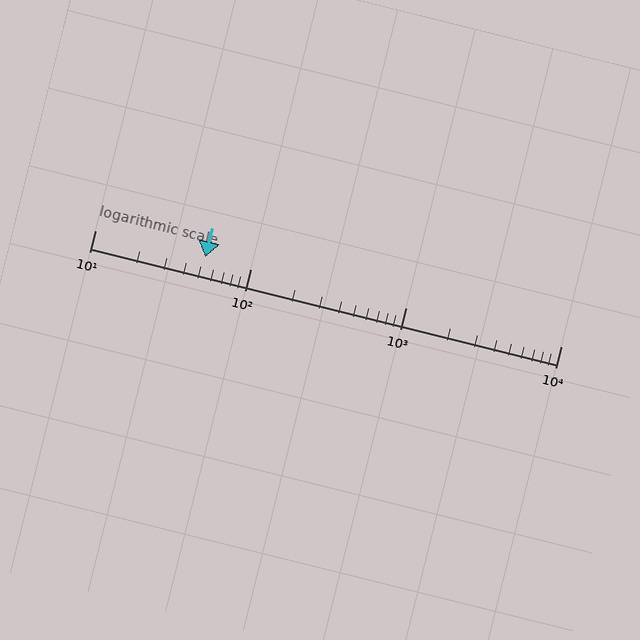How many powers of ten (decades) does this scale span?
The scale spans 3 decades, from 10 to 10000.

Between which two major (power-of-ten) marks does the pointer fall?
The pointer is between 10 and 100.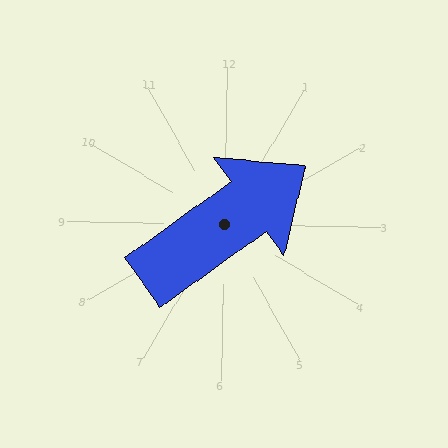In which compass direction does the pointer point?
Northeast.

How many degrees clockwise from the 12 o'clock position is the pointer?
Approximately 53 degrees.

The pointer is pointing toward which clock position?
Roughly 2 o'clock.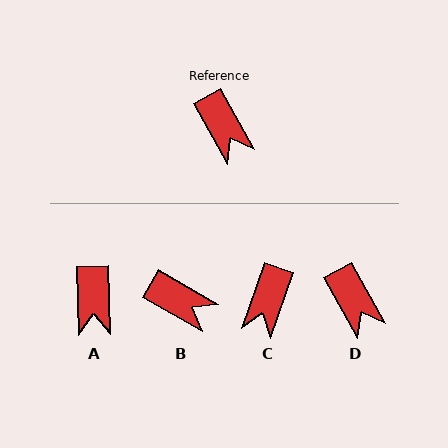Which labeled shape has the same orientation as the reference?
D.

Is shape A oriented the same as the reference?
No, it is off by about 28 degrees.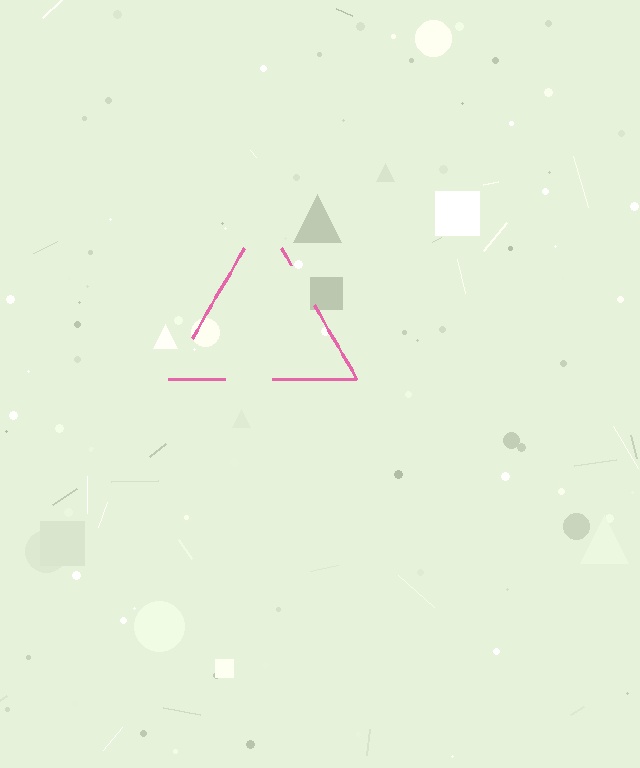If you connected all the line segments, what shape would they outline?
They would outline a triangle.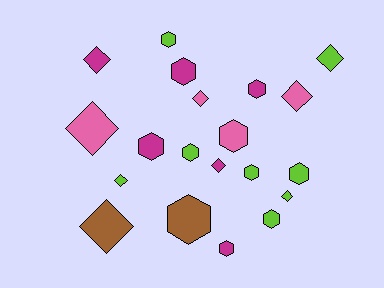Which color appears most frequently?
Lime, with 8 objects.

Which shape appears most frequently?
Hexagon, with 11 objects.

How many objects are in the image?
There are 20 objects.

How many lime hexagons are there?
There are 5 lime hexagons.